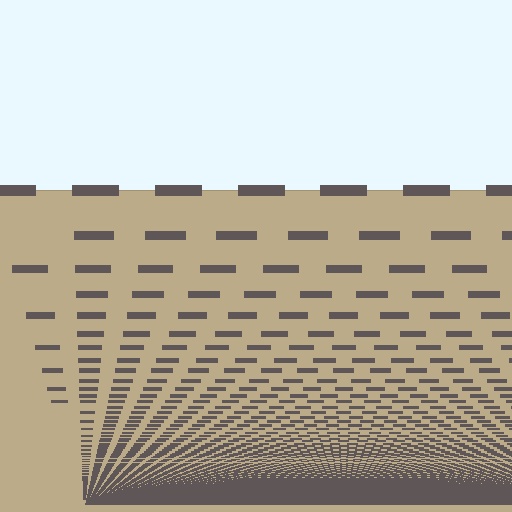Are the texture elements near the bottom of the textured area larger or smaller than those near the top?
Smaller. The gradient is inverted — elements near the bottom are smaller and denser.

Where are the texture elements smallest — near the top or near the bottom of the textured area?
Near the bottom.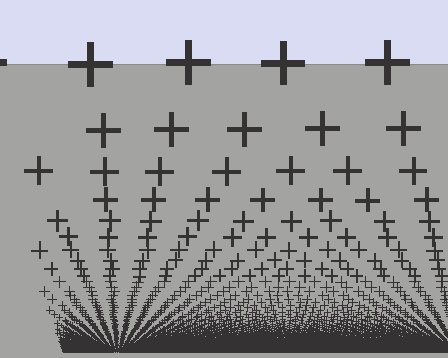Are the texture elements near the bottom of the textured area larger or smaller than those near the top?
Smaller. The gradient is inverted — elements near the bottom are smaller and denser.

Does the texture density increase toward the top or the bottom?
Density increases toward the bottom.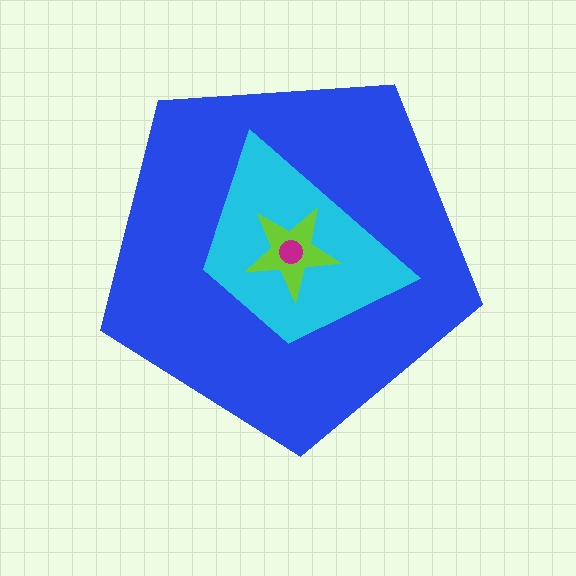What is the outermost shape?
The blue pentagon.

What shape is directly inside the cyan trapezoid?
The lime star.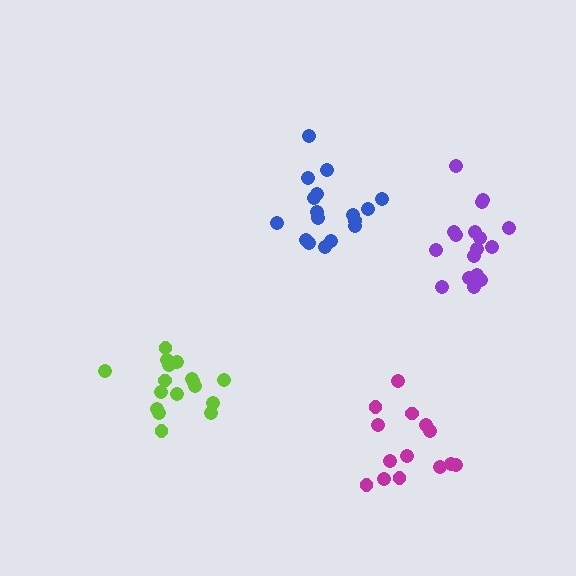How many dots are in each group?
Group 1: 17 dots, Group 2: 17 dots, Group 3: 17 dots, Group 4: 14 dots (65 total).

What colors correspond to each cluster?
The clusters are colored: blue, purple, lime, magenta.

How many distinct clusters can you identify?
There are 4 distinct clusters.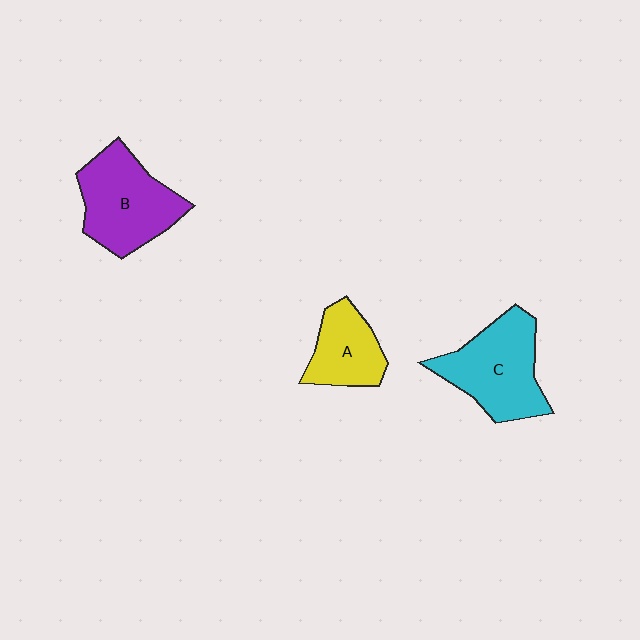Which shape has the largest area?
Shape C (cyan).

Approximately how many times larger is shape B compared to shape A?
Approximately 1.6 times.